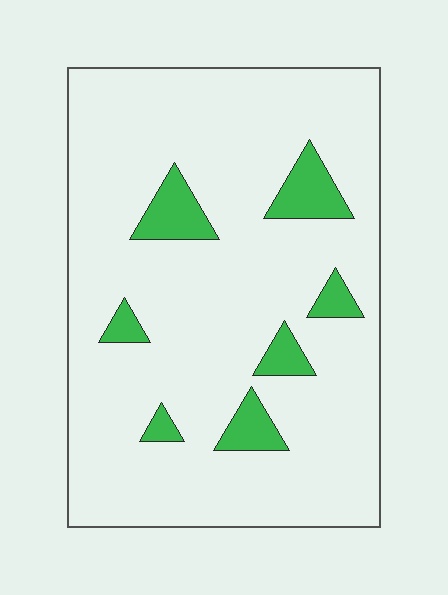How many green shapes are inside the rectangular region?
7.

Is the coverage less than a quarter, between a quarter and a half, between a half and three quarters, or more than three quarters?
Less than a quarter.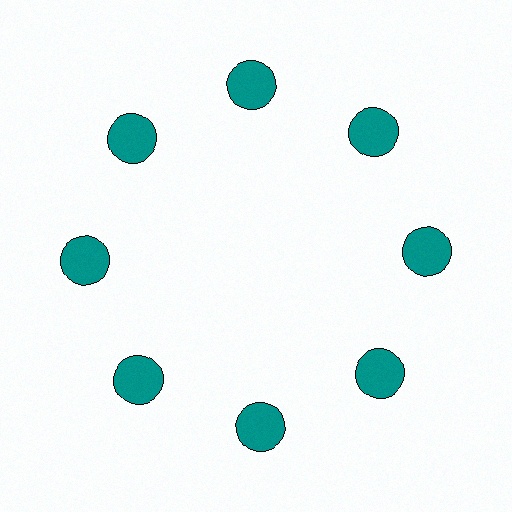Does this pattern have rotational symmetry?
Yes, this pattern has 8-fold rotational symmetry. It looks the same after rotating 45 degrees around the center.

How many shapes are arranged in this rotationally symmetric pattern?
There are 8 shapes, arranged in 8 groups of 1.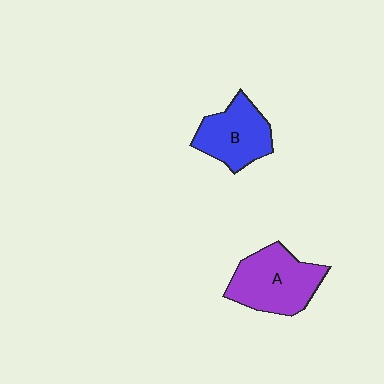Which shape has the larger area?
Shape A (purple).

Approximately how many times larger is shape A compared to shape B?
Approximately 1.2 times.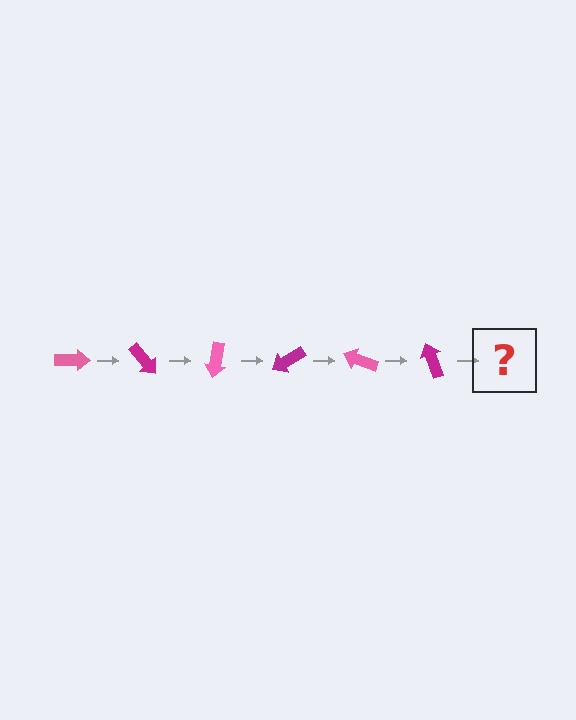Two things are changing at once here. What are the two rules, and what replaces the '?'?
The two rules are that it rotates 50 degrees each step and the color cycles through pink and magenta. The '?' should be a pink arrow, rotated 300 degrees from the start.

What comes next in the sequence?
The next element should be a pink arrow, rotated 300 degrees from the start.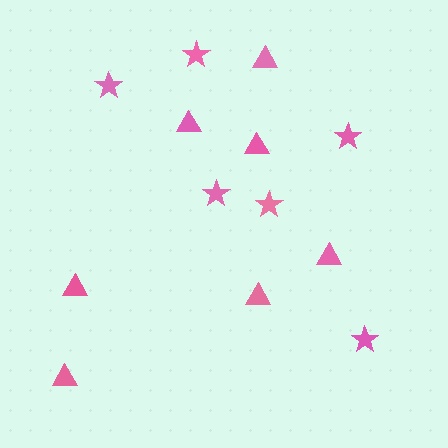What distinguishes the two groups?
There are 2 groups: one group of stars (6) and one group of triangles (7).